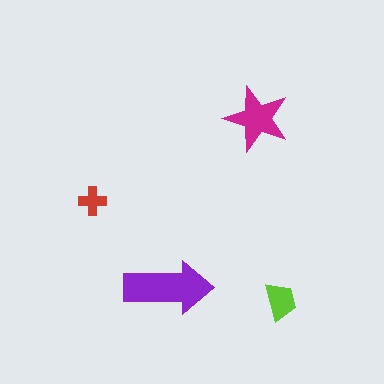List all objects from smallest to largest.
The red cross, the lime trapezoid, the magenta star, the purple arrow.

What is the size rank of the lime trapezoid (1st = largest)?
3rd.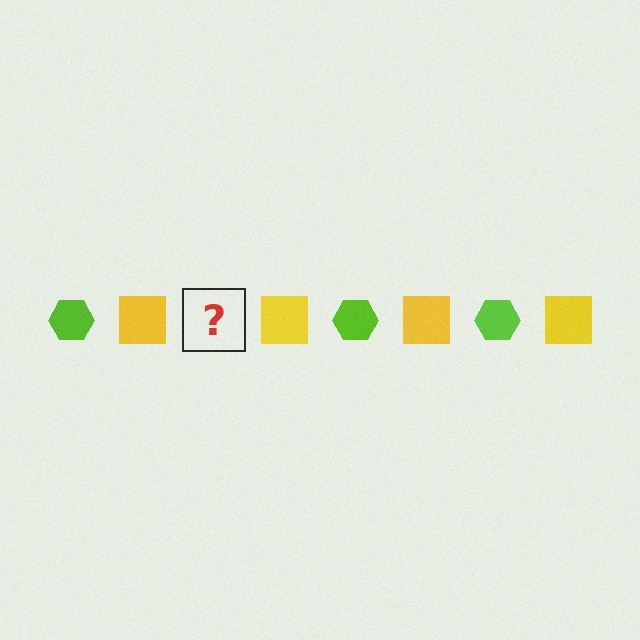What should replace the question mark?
The question mark should be replaced with a lime hexagon.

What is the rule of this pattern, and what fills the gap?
The rule is that the pattern alternates between lime hexagon and yellow square. The gap should be filled with a lime hexagon.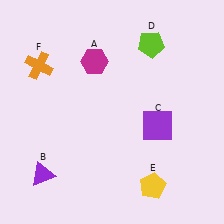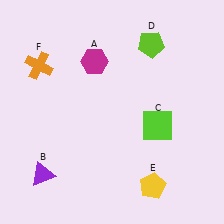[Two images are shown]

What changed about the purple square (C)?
In Image 1, C is purple. In Image 2, it changed to lime.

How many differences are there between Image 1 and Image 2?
There is 1 difference between the two images.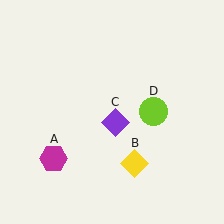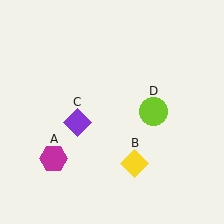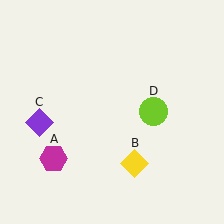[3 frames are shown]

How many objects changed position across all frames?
1 object changed position: purple diamond (object C).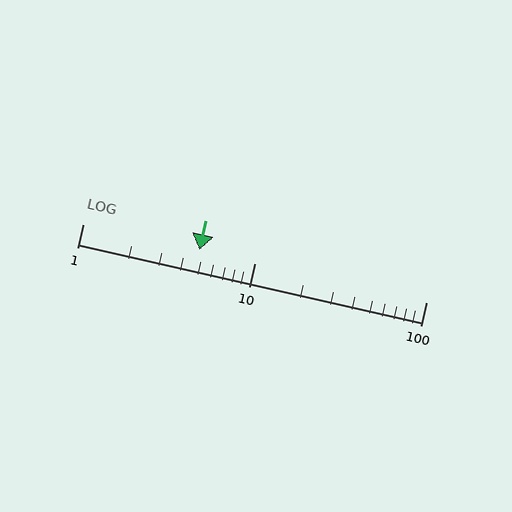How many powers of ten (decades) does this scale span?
The scale spans 2 decades, from 1 to 100.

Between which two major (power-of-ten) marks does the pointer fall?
The pointer is between 1 and 10.